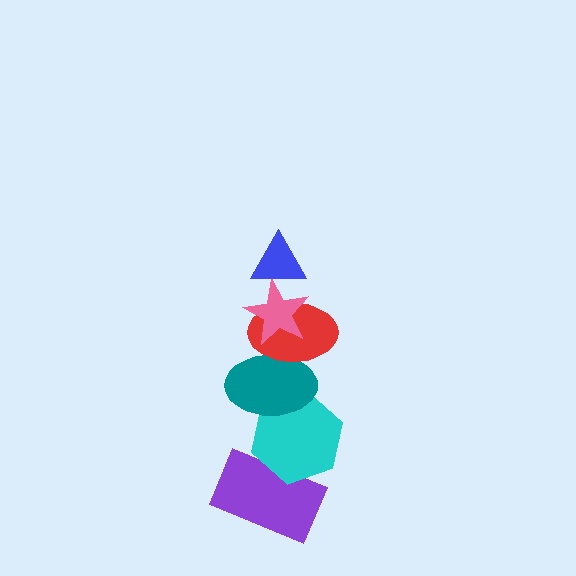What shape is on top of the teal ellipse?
The red ellipse is on top of the teal ellipse.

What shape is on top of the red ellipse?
The pink star is on top of the red ellipse.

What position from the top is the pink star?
The pink star is 2nd from the top.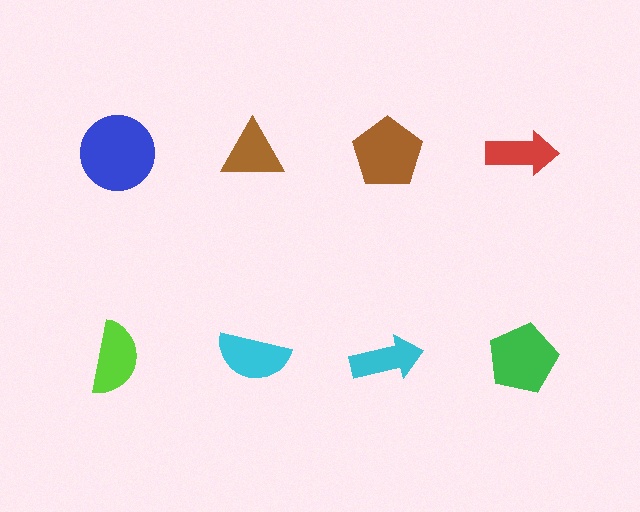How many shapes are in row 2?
4 shapes.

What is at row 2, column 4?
A green pentagon.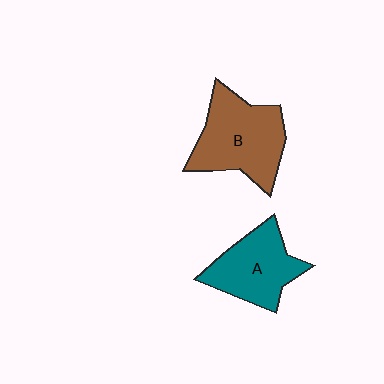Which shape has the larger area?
Shape B (brown).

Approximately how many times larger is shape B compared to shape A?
Approximately 1.2 times.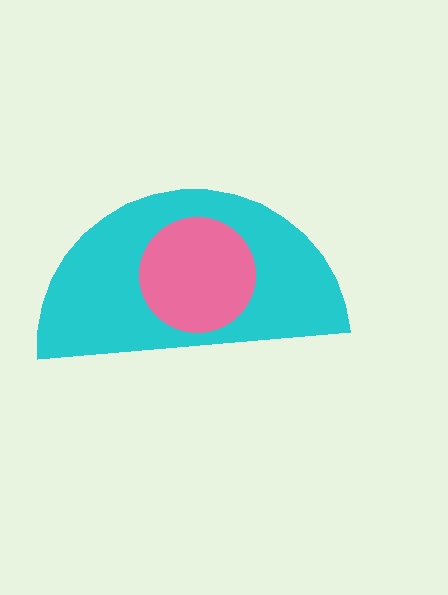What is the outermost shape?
The cyan semicircle.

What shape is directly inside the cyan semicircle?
The pink circle.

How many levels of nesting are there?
2.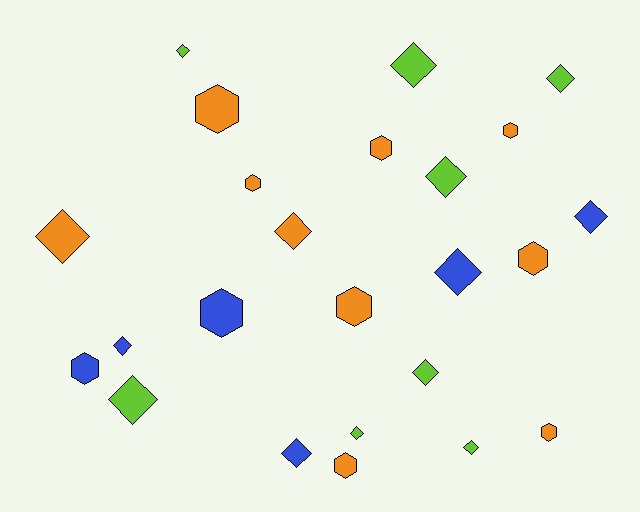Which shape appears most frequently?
Diamond, with 14 objects.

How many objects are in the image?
There are 24 objects.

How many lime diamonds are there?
There are 8 lime diamonds.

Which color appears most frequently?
Orange, with 10 objects.